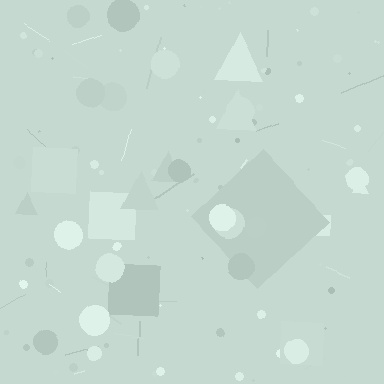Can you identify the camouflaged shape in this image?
The camouflaged shape is a diamond.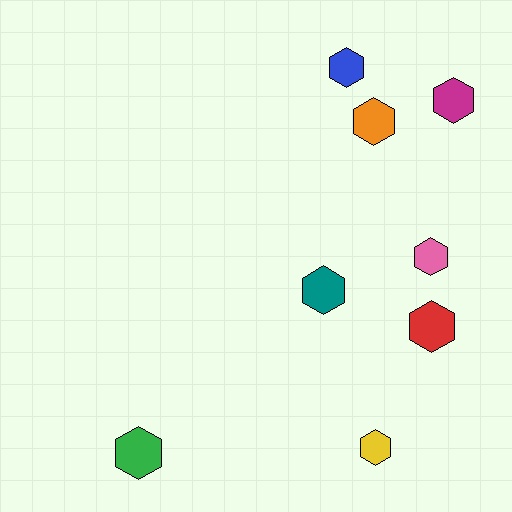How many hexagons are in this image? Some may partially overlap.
There are 8 hexagons.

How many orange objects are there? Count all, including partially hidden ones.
There is 1 orange object.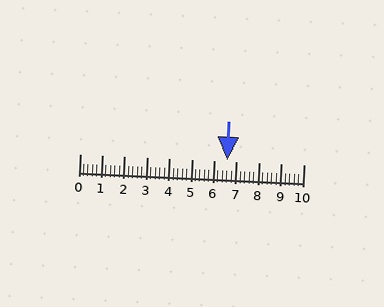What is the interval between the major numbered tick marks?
The major tick marks are spaced 1 units apart.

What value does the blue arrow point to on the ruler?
The blue arrow points to approximately 6.6.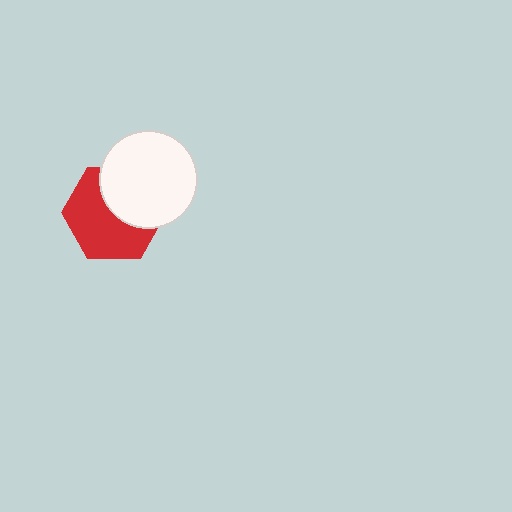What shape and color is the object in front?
The object in front is a white circle.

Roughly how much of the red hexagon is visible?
About half of it is visible (roughly 59%).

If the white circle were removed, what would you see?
You would see the complete red hexagon.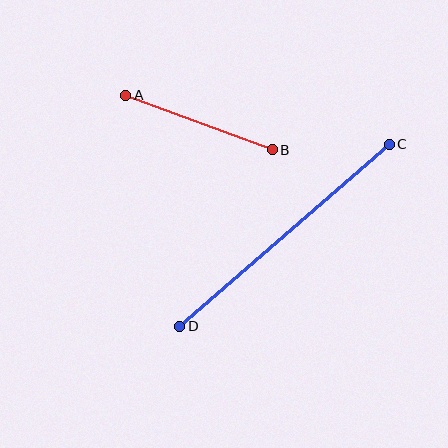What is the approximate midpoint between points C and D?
The midpoint is at approximately (284, 235) pixels.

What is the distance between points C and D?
The distance is approximately 277 pixels.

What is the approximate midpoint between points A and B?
The midpoint is at approximately (199, 123) pixels.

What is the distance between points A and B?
The distance is approximately 156 pixels.